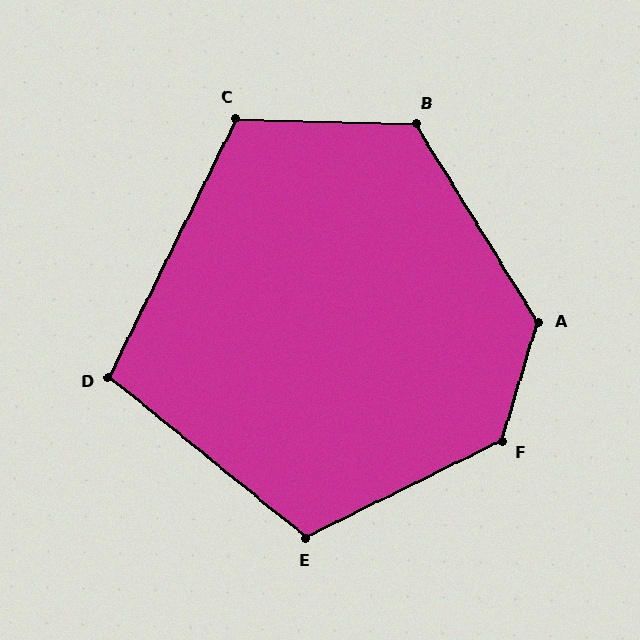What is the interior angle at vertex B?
Approximately 123 degrees (obtuse).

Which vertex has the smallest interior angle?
D, at approximately 103 degrees.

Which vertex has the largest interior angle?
F, at approximately 133 degrees.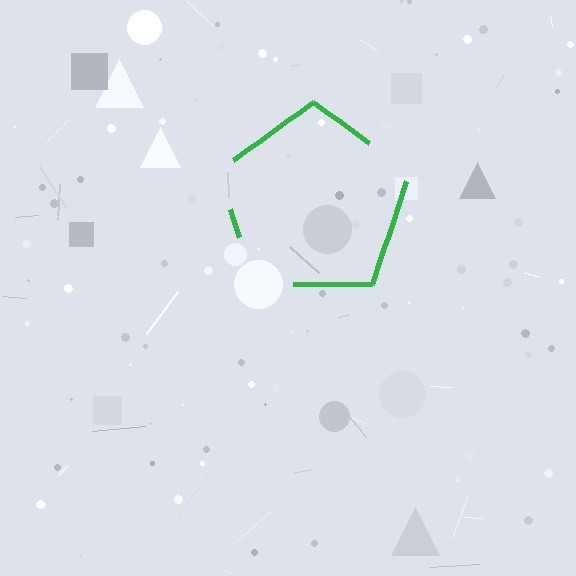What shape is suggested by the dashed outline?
The dashed outline suggests a pentagon.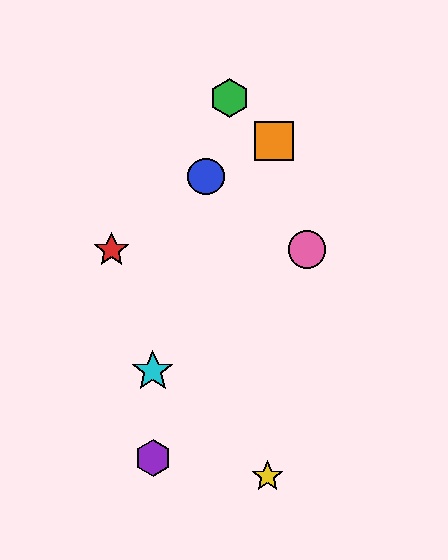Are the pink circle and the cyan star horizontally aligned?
No, the pink circle is at y≈250 and the cyan star is at y≈371.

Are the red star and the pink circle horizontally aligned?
Yes, both are at y≈250.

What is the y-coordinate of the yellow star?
The yellow star is at y≈476.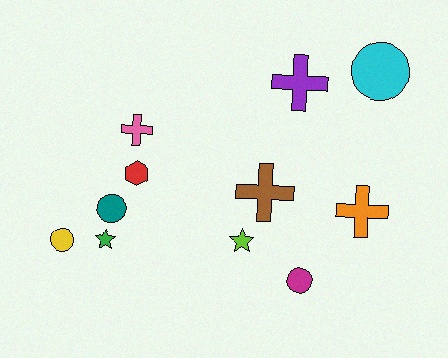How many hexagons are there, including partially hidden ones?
There is 1 hexagon.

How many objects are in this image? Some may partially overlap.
There are 11 objects.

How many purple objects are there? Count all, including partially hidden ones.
There is 1 purple object.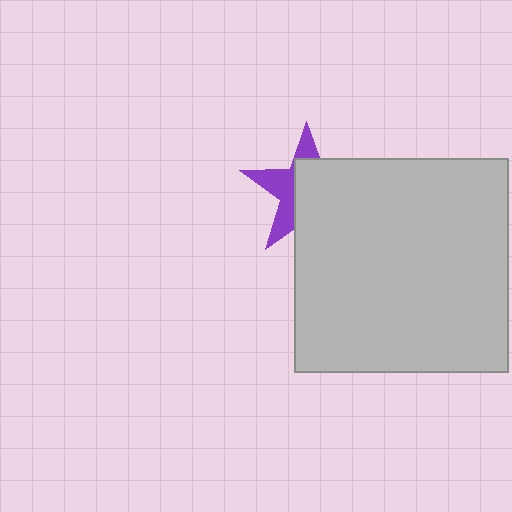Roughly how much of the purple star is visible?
A small part of it is visible (roughly 39%).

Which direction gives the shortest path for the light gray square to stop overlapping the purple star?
Moving toward the lower-right gives the shortest separation.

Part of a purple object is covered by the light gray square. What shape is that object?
It is a star.